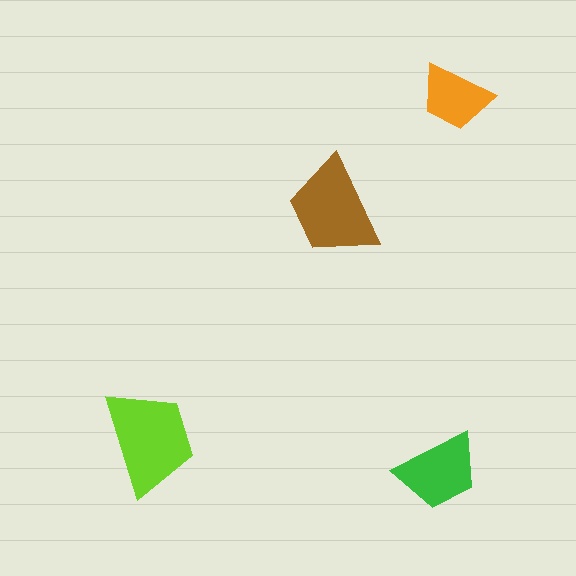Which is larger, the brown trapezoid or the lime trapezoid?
The lime one.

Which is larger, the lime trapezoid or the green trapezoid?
The lime one.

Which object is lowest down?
The green trapezoid is bottommost.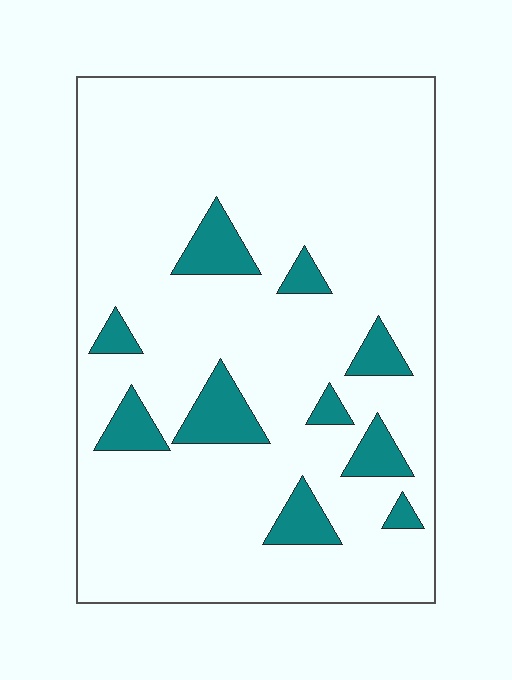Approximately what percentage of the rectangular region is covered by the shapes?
Approximately 10%.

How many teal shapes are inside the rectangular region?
10.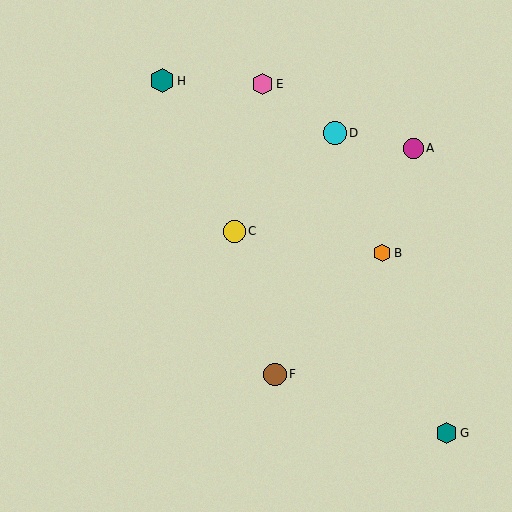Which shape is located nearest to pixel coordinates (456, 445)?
The teal hexagon (labeled G) at (446, 433) is nearest to that location.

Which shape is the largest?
The teal hexagon (labeled H) is the largest.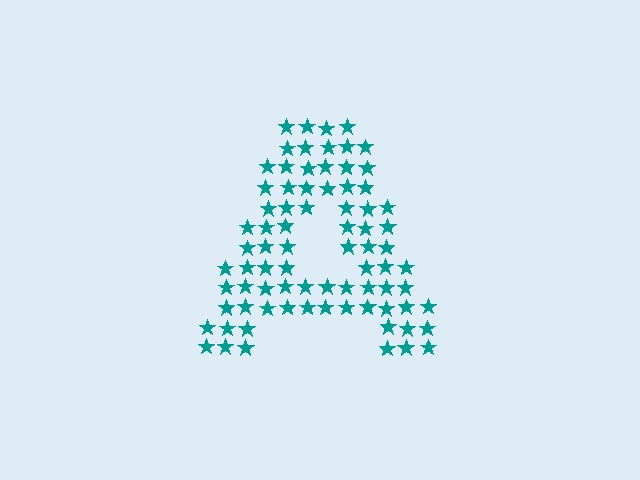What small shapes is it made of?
It is made of small stars.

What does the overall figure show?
The overall figure shows the letter A.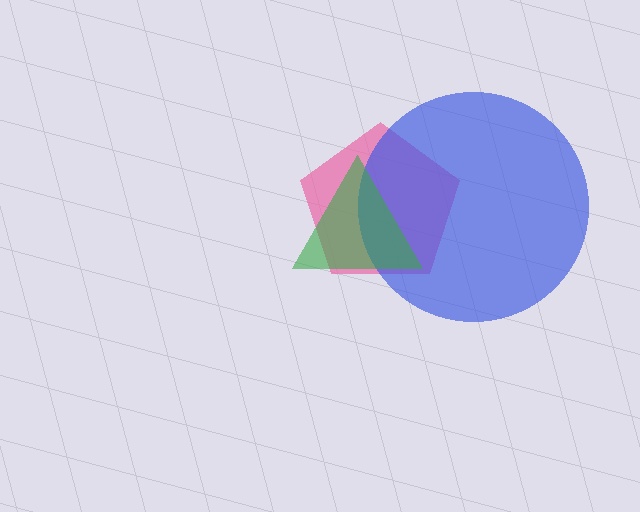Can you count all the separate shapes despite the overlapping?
Yes, there are 3 separate shapes.